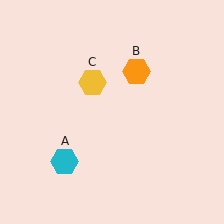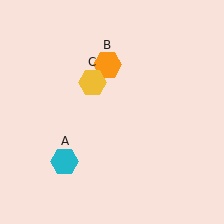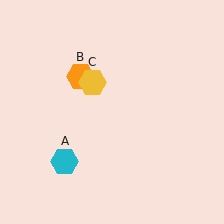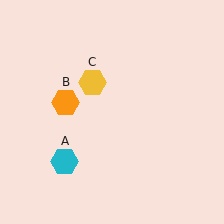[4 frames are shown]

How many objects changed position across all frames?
1 object changed position: orange hexagon (object B).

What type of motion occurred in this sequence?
The orange hexagon (object B) rotated counterclockwise around the center of the scene.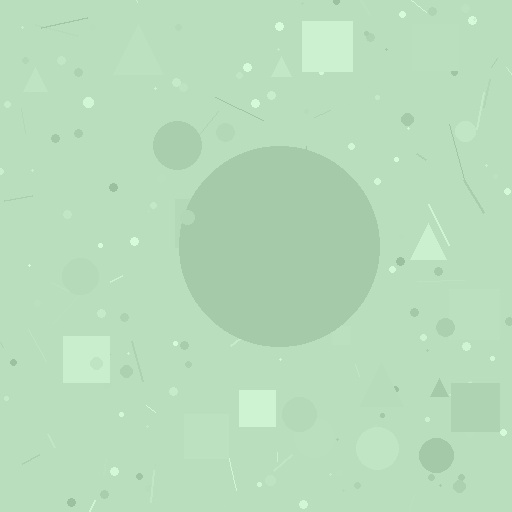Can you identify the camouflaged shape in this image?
The camouflaged shape is a circle.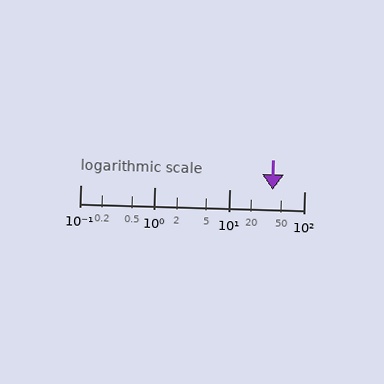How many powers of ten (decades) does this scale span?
The scale spans 3 decades, from 0.1 to 100.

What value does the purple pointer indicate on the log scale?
The pointer indicates approximately 38.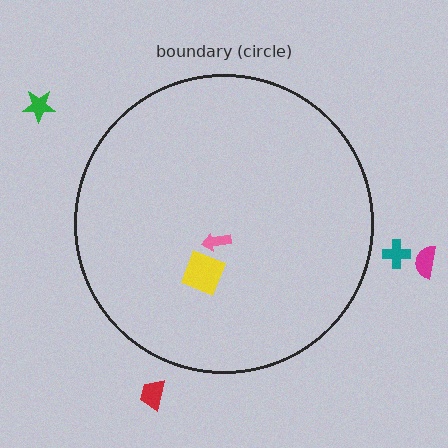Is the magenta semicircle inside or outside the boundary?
Outside.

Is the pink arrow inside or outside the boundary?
Inside.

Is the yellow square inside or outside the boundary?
Inside.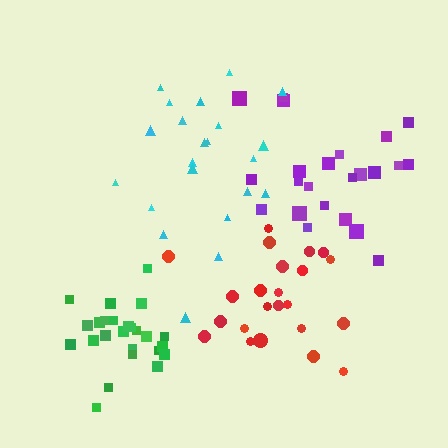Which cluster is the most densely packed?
Green.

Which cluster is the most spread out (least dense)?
Cyan.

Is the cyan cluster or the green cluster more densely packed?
Green.